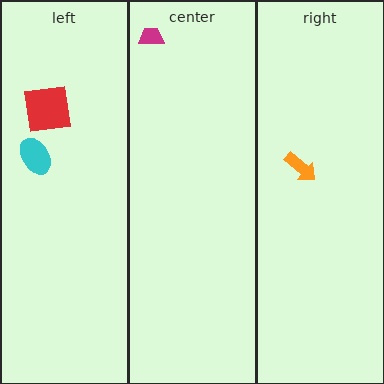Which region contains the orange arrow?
The right region.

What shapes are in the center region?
The magenta trapezoid.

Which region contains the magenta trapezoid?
The center region.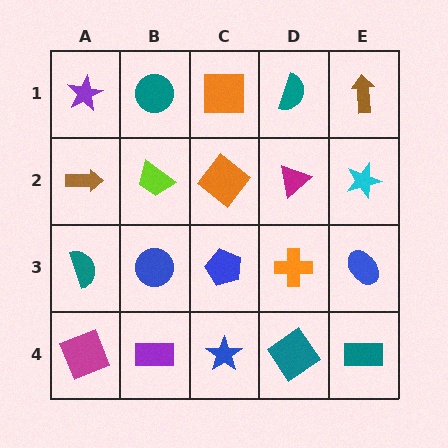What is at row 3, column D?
An orange cross.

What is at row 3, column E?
A blue ellipse.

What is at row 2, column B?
A lime trapezoid.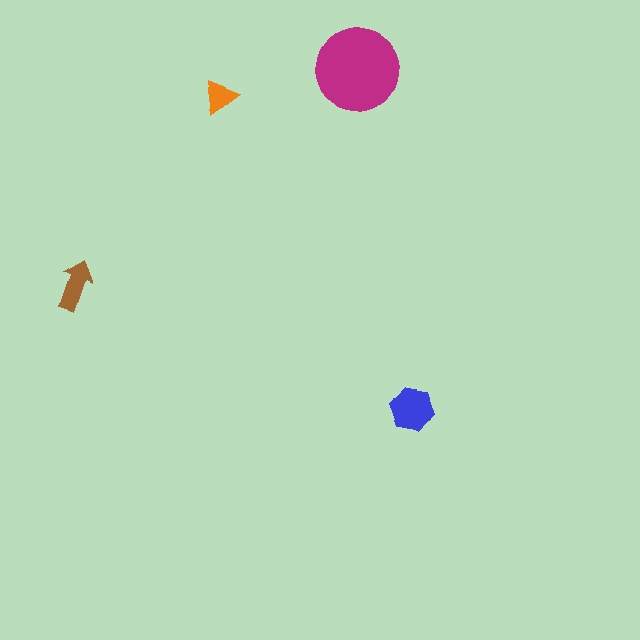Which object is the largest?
The magenta circle.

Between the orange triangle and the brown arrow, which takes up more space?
The brown arrow.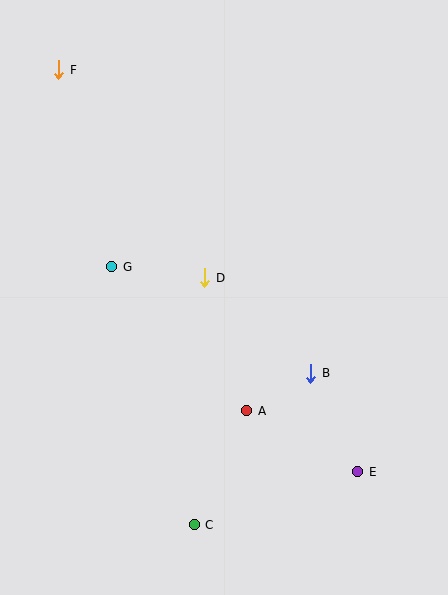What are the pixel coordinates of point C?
Point C is at (194, 525).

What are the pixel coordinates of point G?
Point G is at (112, 267).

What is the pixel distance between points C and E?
The distance between C and E is 172 pixels.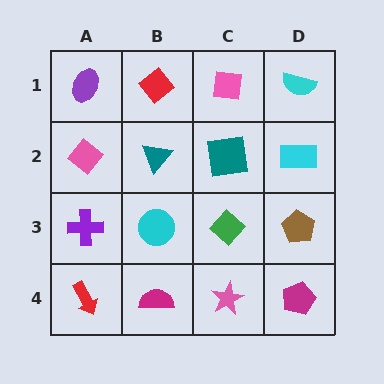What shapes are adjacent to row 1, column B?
A teal triangle (row 2, column B), a purple ellipse (row 1, column A), a pink square (row 1, column C).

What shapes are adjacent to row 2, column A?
A purple ellipse (row 1, column A), a purple cross (row 3, column A), a teal triangle (row 2, column B).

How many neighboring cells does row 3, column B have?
4.